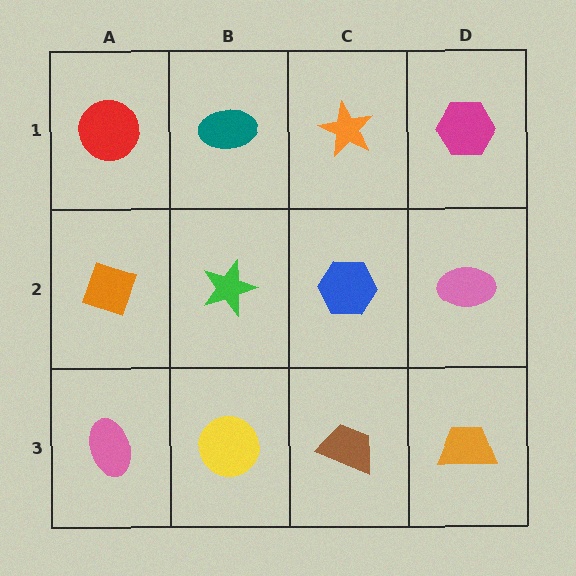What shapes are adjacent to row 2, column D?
A magenta hexagon (row 1, column D), an orange trapezoid (row 3, column D), a blue hexagon (row 2, column C).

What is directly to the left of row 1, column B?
A red circle.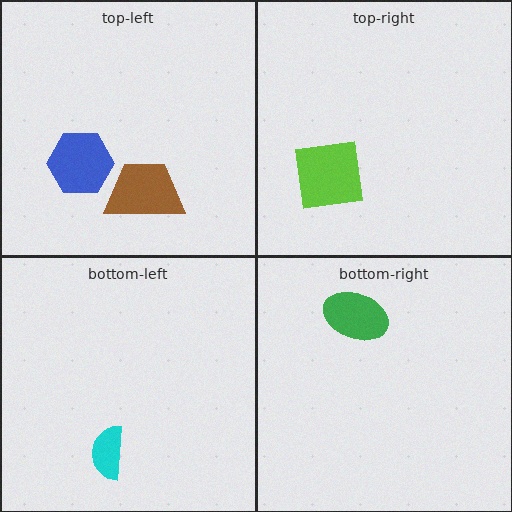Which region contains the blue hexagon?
The top-left region.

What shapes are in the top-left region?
The brown trapezoid, the blue hexagon.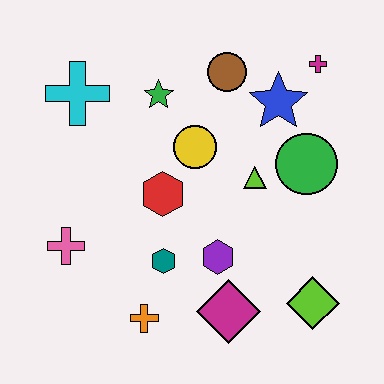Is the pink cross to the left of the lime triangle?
Yes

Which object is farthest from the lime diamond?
The cyan cross is farthest from the lime diamond.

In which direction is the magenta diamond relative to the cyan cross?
The magenta diamond is below the cyan cross.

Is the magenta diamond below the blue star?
Yes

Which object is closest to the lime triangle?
The green circle is closest to the lime triangle.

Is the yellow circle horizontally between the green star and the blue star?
Yes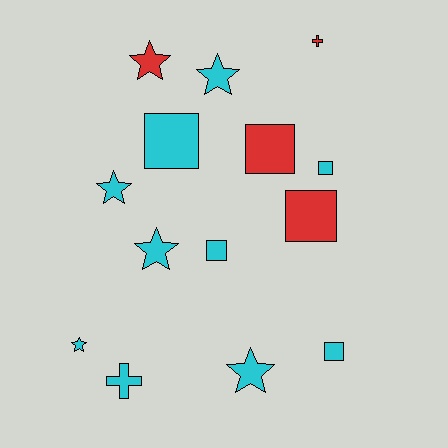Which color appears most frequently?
Cyan, with 10 objects.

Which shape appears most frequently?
Star, with 6 objects.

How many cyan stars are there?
There are 5 cyan stars.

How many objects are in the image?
There are 14 objects.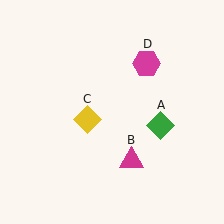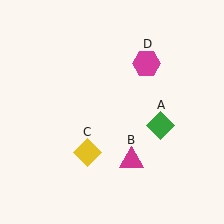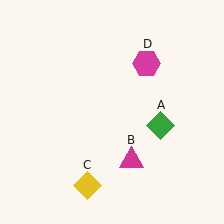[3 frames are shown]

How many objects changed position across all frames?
1 object changed position: yellow diamond (object C).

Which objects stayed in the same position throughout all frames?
Green diamond (object A) and magenta triangle (object B) and magenta hexagon (object D) remained stationary.